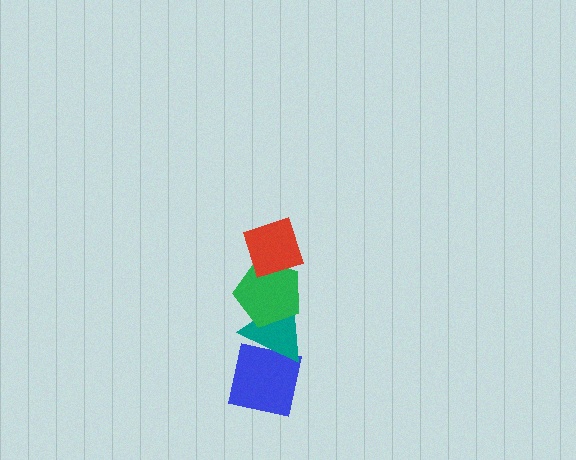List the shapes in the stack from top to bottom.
From top to bottom: the red diamond, the green pentagon, the teal triangle, the blue square.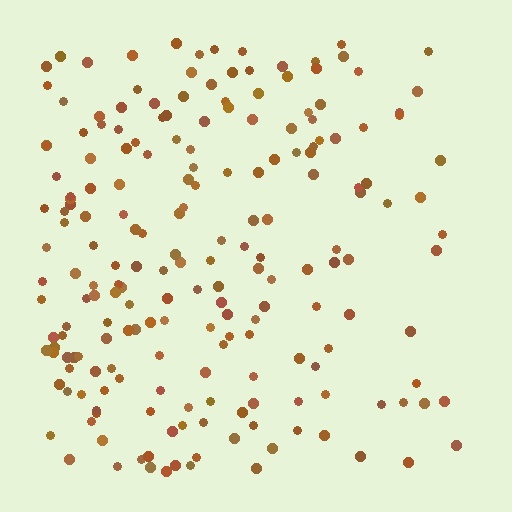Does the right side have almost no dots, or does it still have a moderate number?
Still a moderate number, just noticeably fewer than the left.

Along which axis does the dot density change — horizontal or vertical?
Horizontal.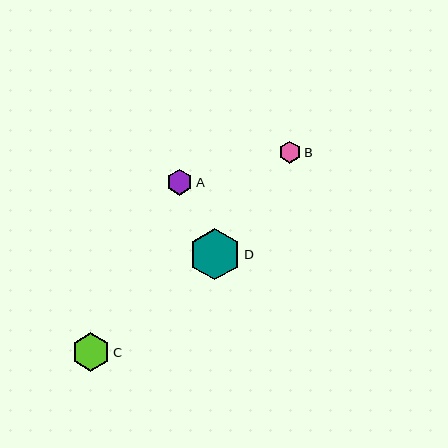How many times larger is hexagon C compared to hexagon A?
Hexagon C is approximately 1.5 times the size of hexagon A.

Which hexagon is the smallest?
Hexagon B is the smallest with a size of approximately 22 pixels.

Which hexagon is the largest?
Hexagon D is the largest with a size of approximately 51 pixels.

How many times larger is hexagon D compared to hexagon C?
Hexagon D is approximately 1.3 times the size of hexagon C.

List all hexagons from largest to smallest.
From largest to smallest: D, C, A, B.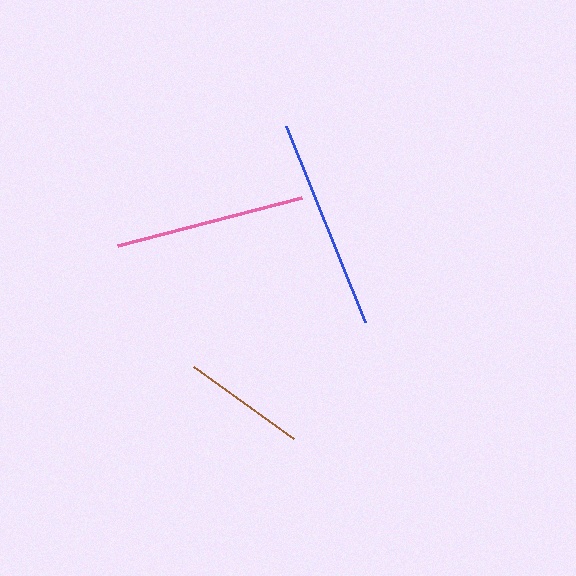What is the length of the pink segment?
The pink segment is approximately 189 pixels long.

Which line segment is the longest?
The blue line is the longest at approximately 212 pixels.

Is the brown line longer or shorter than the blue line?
The blue line is longer than the brown line.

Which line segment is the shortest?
The brown line is the shortest at approximately 124 pixels.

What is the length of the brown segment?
The brown segment is approximately 124 pixels long.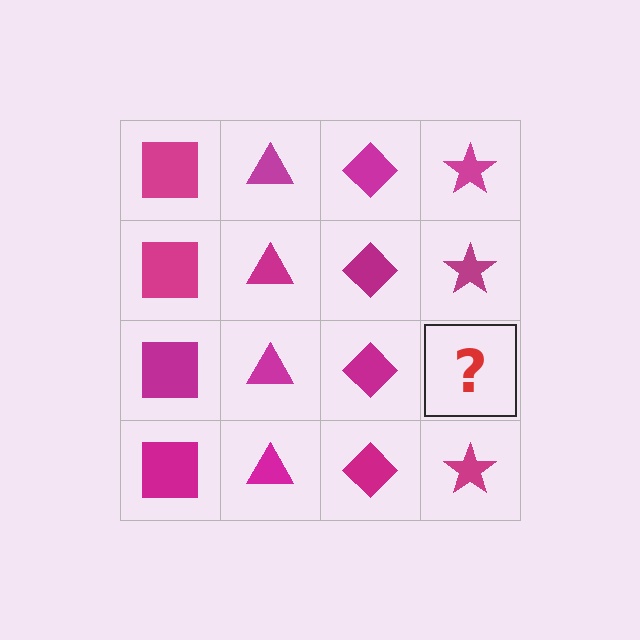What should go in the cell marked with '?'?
The missing cell should contain a magenta star.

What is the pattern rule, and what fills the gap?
The rule is that each column has a consistent shape. The gap should be filled with a magenta star.